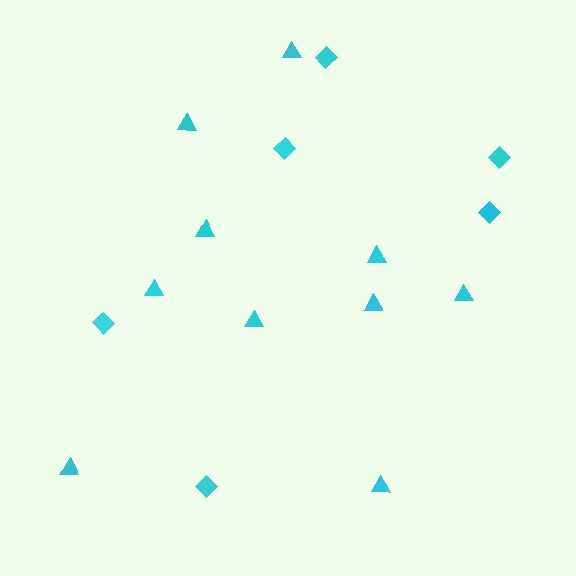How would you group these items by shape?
There are 2 groups: one group of triangles (10) and one group of diamonds (6).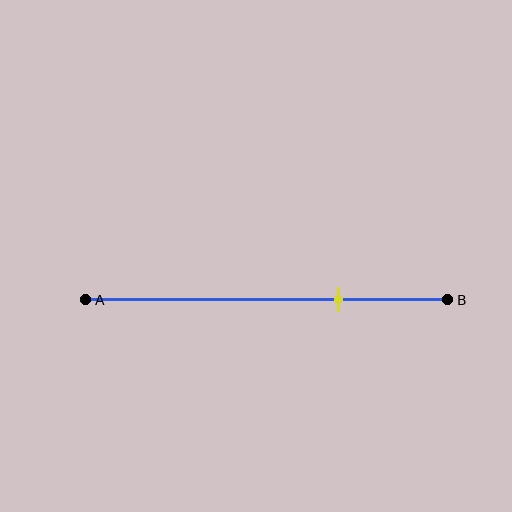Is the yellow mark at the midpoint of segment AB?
No, the mark is at about 70% from A, not at the 50% midpoint.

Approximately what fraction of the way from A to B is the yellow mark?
The yellow mark is approximately 70% of the way from A to B.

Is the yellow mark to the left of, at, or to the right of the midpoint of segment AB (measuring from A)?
The yellow mark is to the right of the midpoint of segment AB.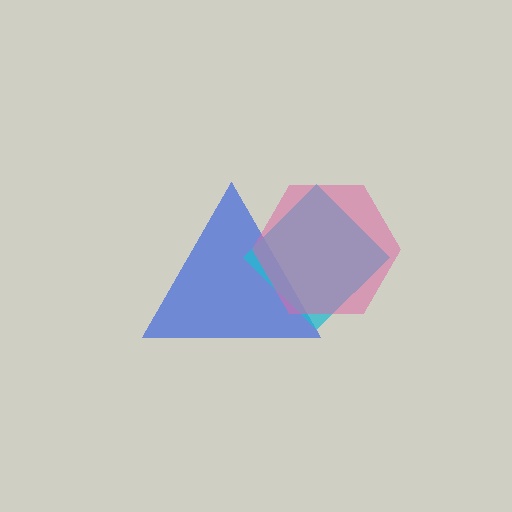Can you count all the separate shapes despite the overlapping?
Yes, there are 3 separate shapes.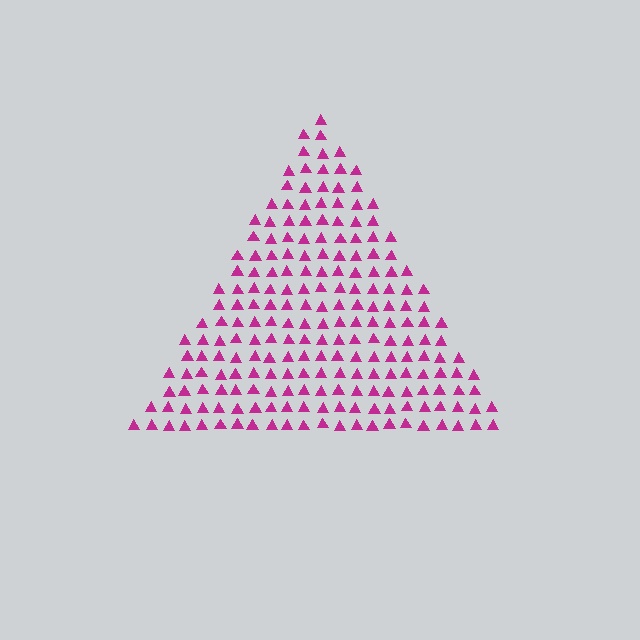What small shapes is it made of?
It is made of small triangles.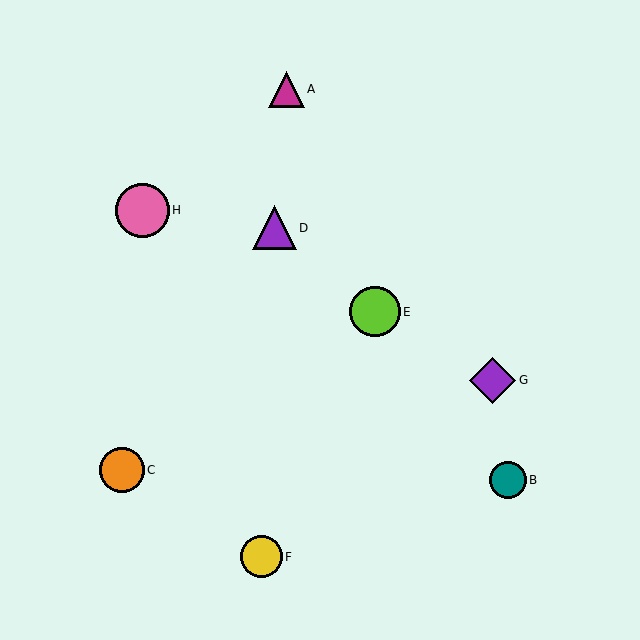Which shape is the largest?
The pink circle (labeled H) is the largest.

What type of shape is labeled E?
Shape E is a lime circle.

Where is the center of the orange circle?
The center of the orange circle is at (122, 470).